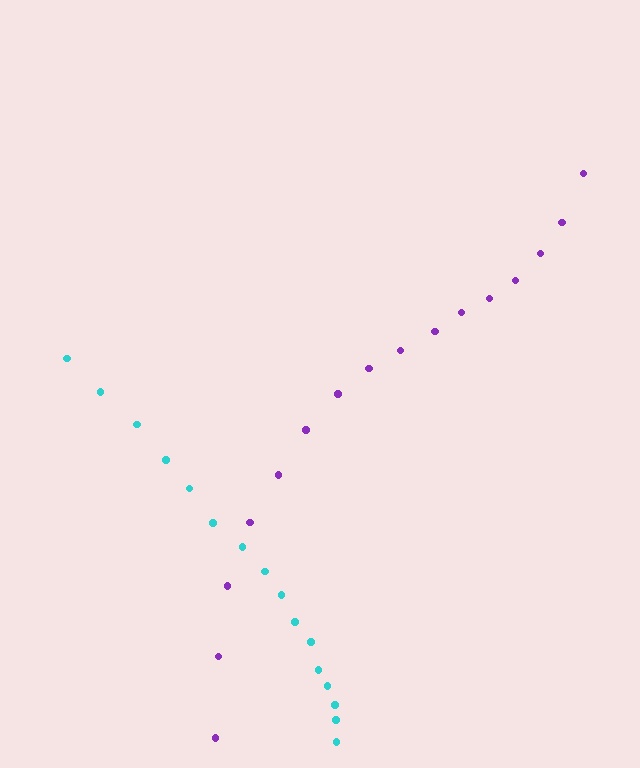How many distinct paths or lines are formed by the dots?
There are 2 distinct paths.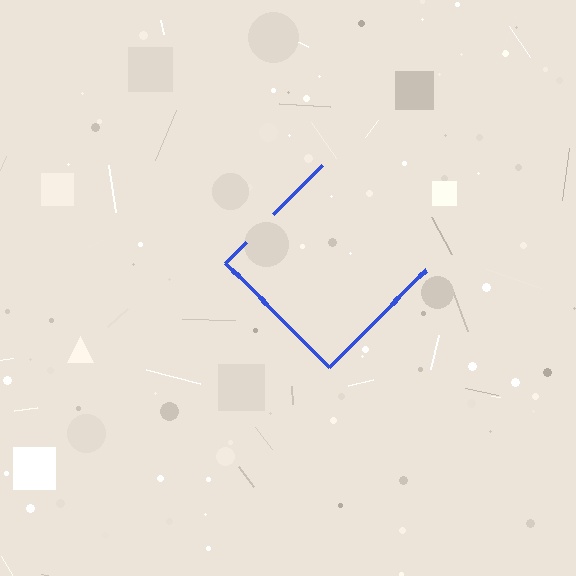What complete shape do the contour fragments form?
The contour fragments form a diamond.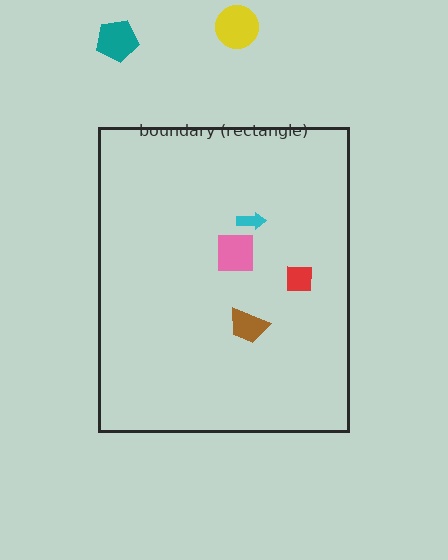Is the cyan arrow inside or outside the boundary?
Inside.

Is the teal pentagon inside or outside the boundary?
Outside.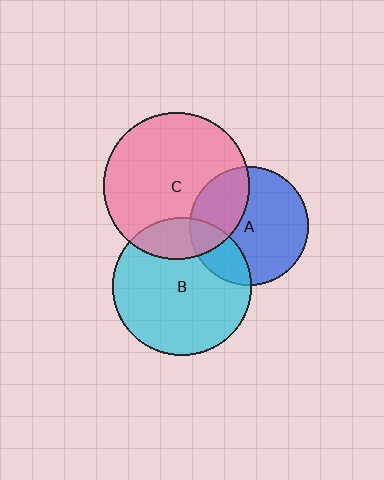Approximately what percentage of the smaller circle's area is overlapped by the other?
Approximately 20%.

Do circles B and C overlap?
Yes.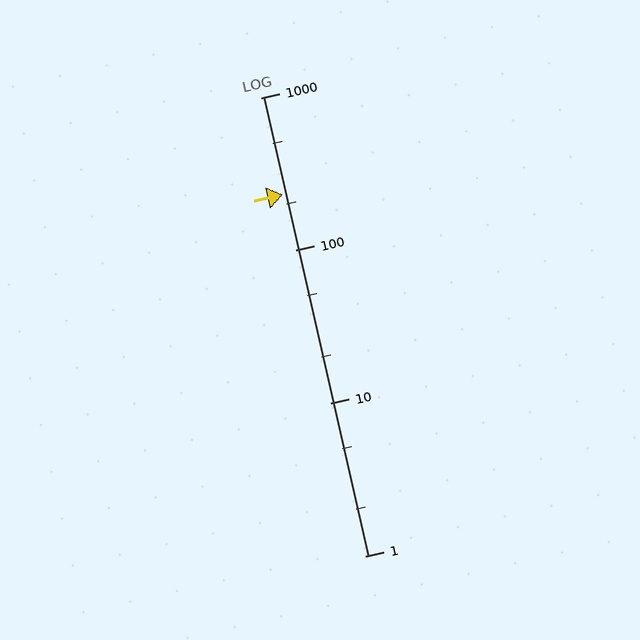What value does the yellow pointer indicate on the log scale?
The pointer indicates approximately 230.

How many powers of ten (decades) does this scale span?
The scale spans 3 decades, from 1 to 1000.